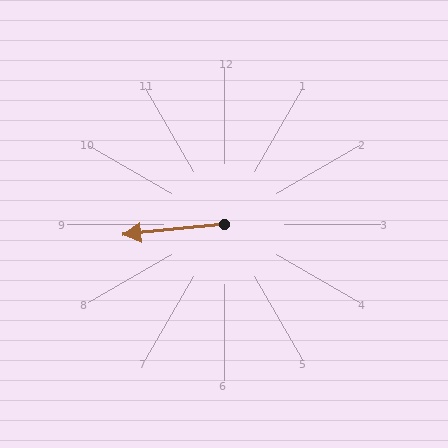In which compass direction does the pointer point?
West.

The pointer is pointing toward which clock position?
Roughly 9 o'clock.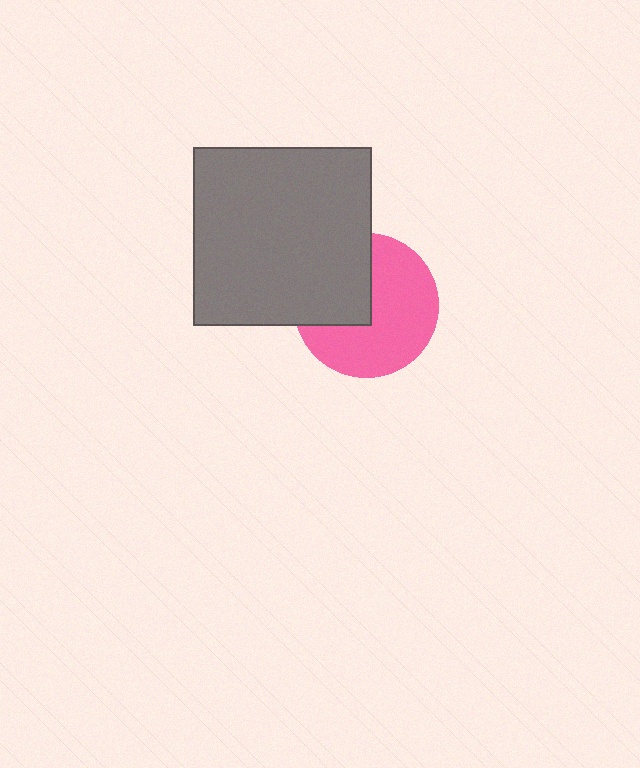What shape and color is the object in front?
The object in front is a gray square.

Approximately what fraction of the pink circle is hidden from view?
Roughly 36% of the pink circle is hidden behind the gray square.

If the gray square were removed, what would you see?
You would see the complete pink circle.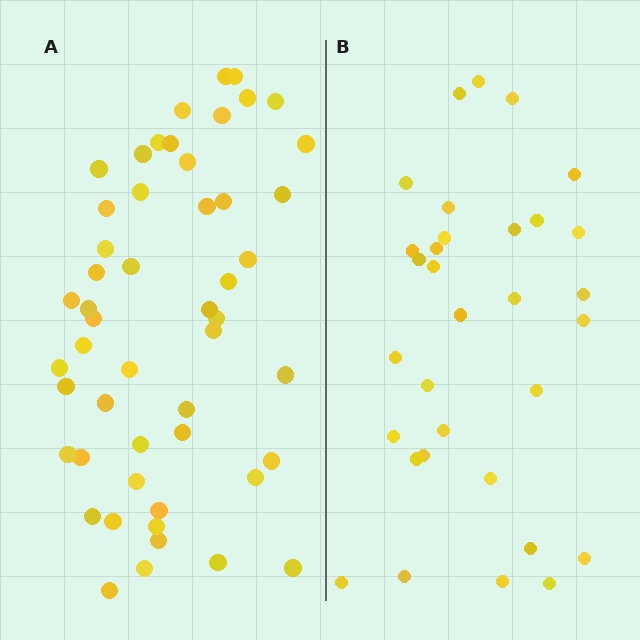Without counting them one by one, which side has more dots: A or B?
Region A (the left region) has more dots.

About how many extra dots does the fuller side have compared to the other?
Region A has approximately 20 more dots than region B.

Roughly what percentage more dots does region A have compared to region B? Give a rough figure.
About 60% more.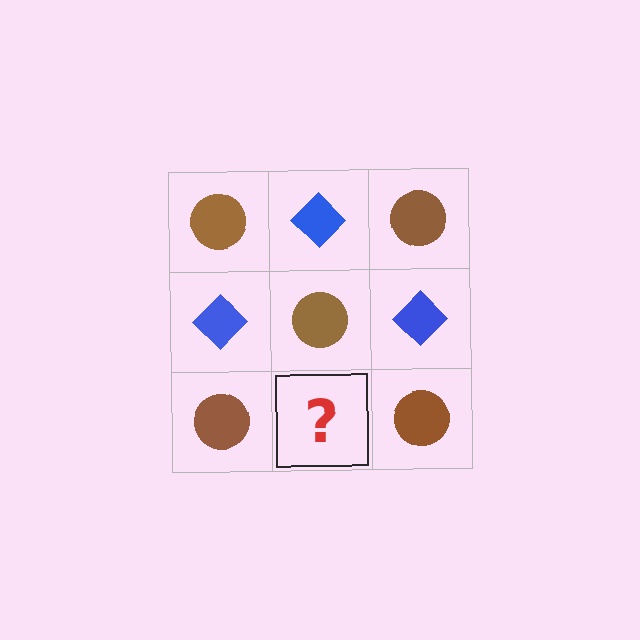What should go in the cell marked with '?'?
The missing cell should contain a blue diamond.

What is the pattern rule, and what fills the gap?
The rule is that it alternates brown circle and blue diamond in a checkerboard pattern. The gap should be filled with a blue diamond.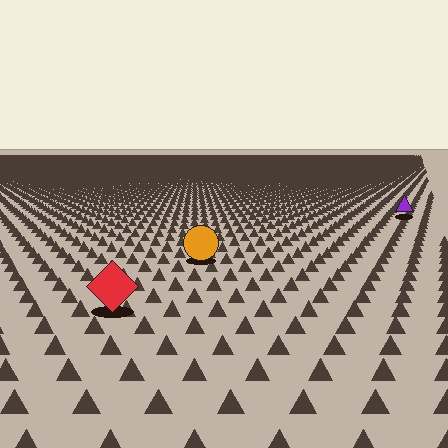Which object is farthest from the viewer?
The purple triangle is farthest from the viewer. It appears smaller and the ground texture around it is denser.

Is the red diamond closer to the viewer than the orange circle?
Yes. The red diamond is closer — you can tell from the texture gradient: the ground texture is coarser near it.